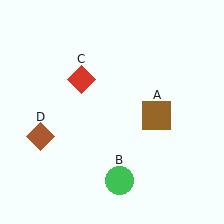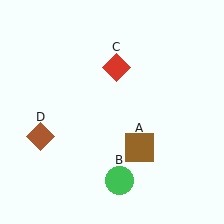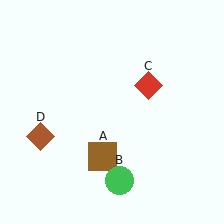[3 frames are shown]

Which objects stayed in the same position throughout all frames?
Green circle (object B) and brown diamond (object D) remained stationary.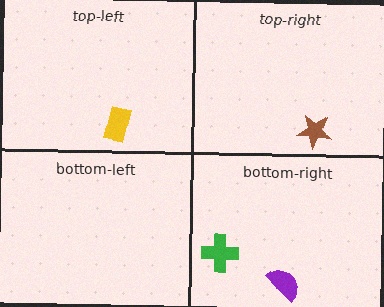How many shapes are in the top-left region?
1.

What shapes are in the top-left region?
The yellow rectangle.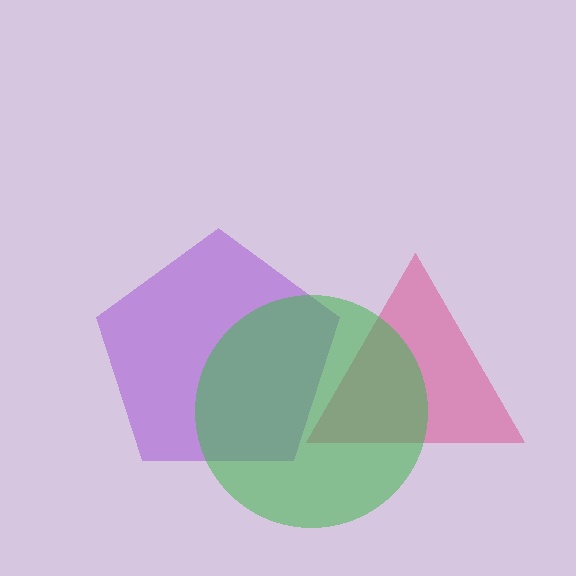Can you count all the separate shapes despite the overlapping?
Yes, there are 3 separate shapes.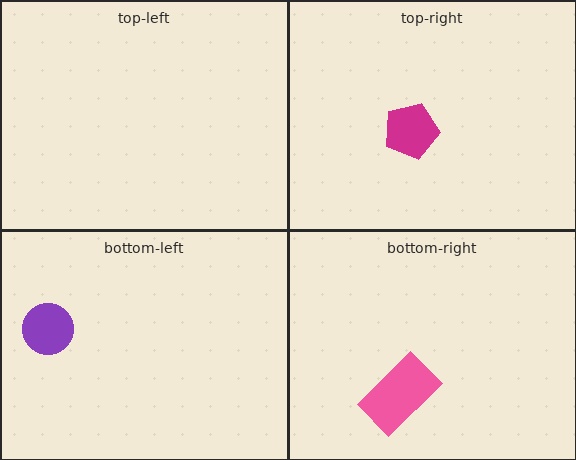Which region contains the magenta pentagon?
The top-right region.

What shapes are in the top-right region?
The magenta pentagon.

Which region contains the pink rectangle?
The bottom-right region.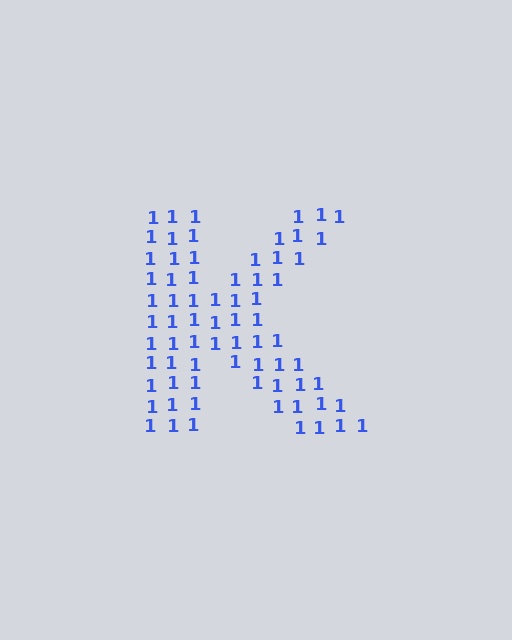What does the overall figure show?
The overall figure shows the letter K.